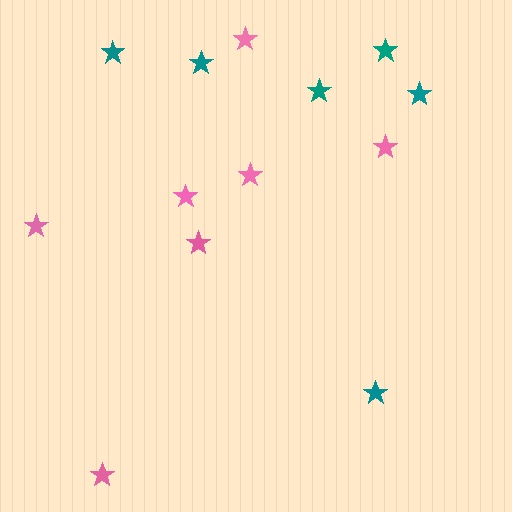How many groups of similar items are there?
There are 2 groups: one group of teal stars (6) and one group of pink stars (7).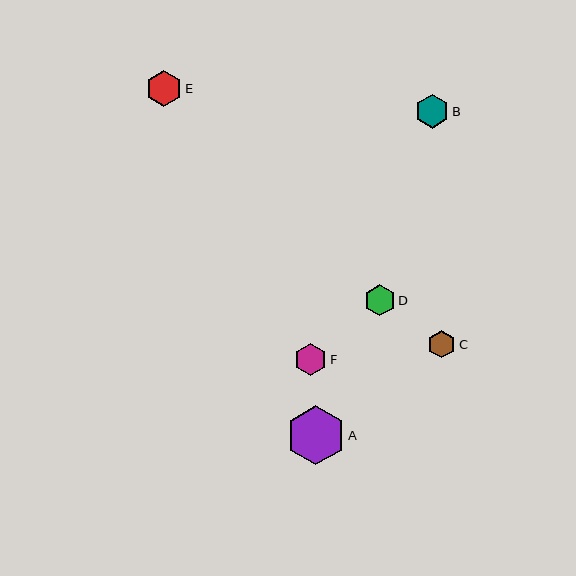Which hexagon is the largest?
Hexagon A is the largest with a size of approximately 59 pixels.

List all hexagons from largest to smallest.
From largest to smallest: A, E, B, F, D, C.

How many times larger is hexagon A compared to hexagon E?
Hexagon A is approximately 1.6 times the size of hexagon E.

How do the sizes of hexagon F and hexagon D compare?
Hexagon F and hexagon D are approximately the same size.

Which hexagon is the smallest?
Hexagon C is the smallest with a size of approximately 28 pixels.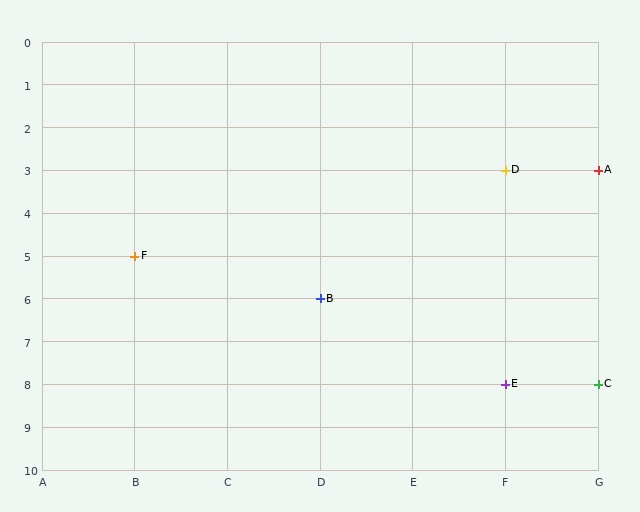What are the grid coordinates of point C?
Point C is at grid coordinates (G, 8).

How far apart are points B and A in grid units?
Points B and A are 3 columns and 3 rows apart (about 4.2 grid units diagonally).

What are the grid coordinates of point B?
Point B is at grid coordinates (D, 6).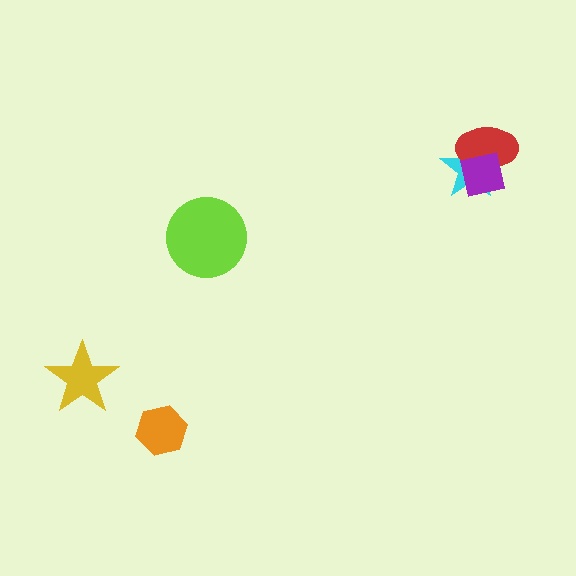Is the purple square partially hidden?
No, no other shape covers it.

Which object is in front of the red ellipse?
The purple square is in front of the red ellipse.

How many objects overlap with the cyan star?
2 objects overlap with the cyan star.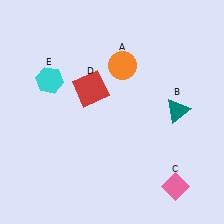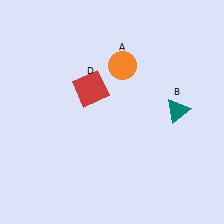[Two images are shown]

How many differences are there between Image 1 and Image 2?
There are 2 differences between the two images.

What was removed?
The cyan hexagon (E), the pink diamond (C) were removed in Image 2.